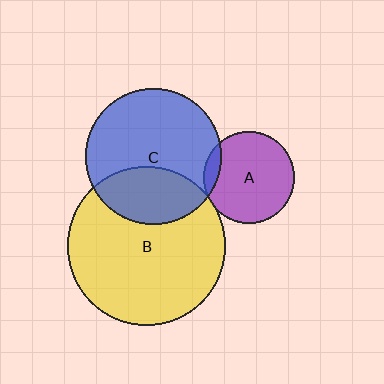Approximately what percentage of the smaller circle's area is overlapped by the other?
Approximately 35%.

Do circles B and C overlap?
Yes.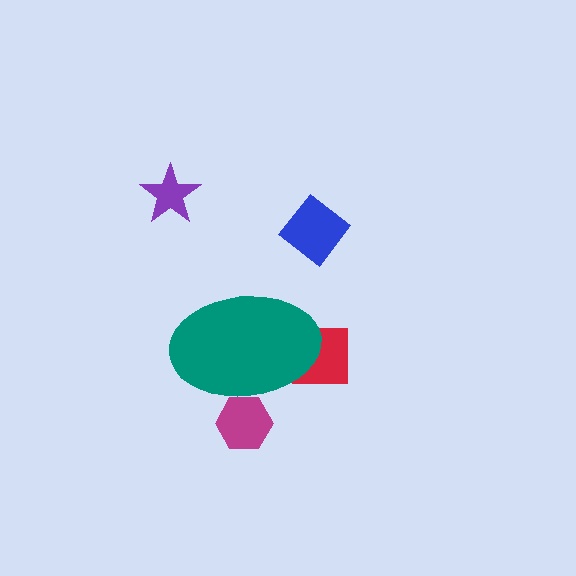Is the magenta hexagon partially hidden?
Yes, the magenta hexagon is partially hidden behind the teal ellipse.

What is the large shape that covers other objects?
A teal ellipse.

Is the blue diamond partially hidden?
No, the blue diamond is fully visible.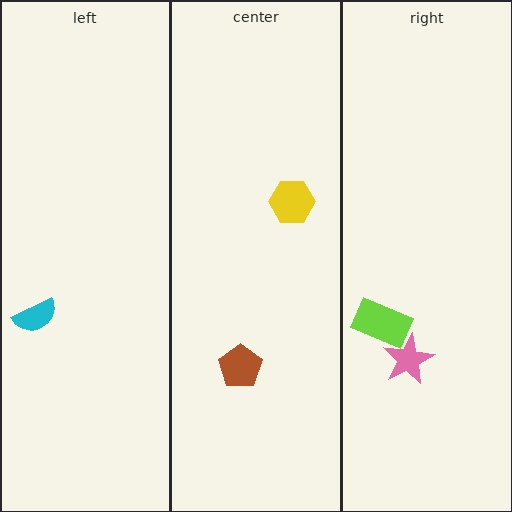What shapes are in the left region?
The cyan semicircle.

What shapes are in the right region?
The pink star, the lime rectangle.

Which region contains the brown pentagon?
The center region.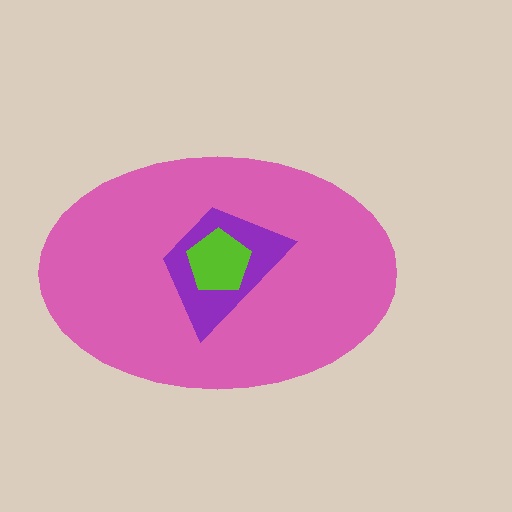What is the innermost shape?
The lime pentagon.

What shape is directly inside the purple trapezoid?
The lime pentagon.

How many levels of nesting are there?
3.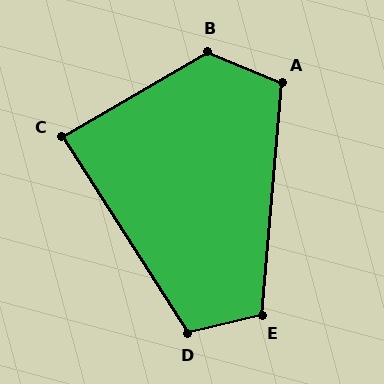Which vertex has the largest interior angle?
B, at approximately 127 degrees.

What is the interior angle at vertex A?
Approximately 108 degrees (obtuse).